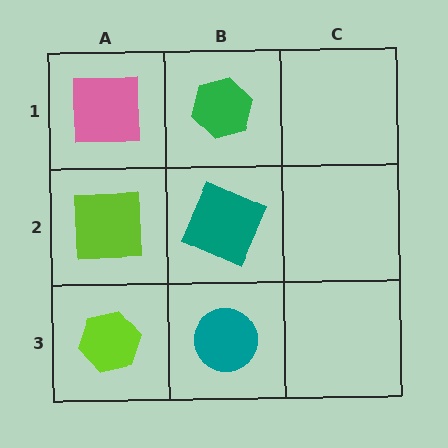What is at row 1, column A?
A pink square.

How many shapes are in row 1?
2 shapes.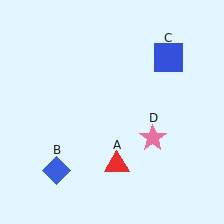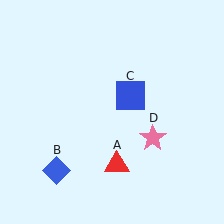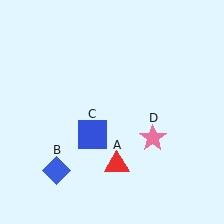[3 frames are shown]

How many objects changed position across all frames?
1 object changed position: blue square (object C).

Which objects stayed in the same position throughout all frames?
Red triangle (object A) and blue diamond (object B) and pink star (object D) remained stationary.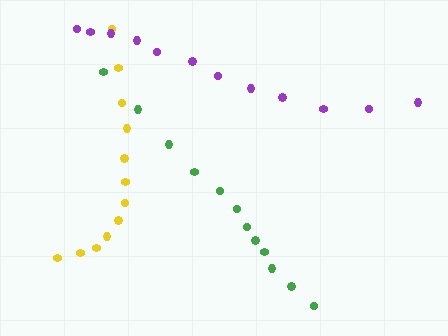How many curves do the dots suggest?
There are 3 distinct paths.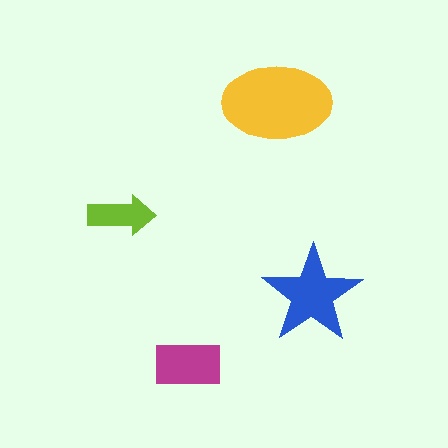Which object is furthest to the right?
The blue star is rightmost.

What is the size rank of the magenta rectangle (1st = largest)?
3rd.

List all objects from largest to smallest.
The yellow ellipse, the blue star, the magenta rectangle, the lime arrow.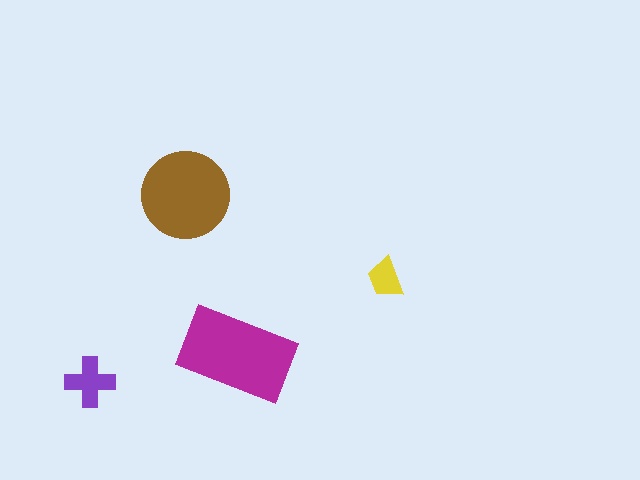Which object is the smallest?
The yellow trapezoid.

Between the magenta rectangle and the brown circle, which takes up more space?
The magenta rectangle.